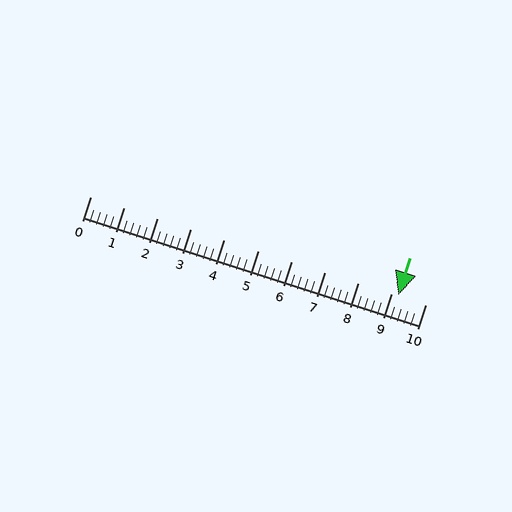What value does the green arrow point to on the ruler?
The green arrow points to approximately 9.2.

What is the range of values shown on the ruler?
The ruler shows values from 0 to 10.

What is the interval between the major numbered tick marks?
The major tick marks are spaced 1 units apart.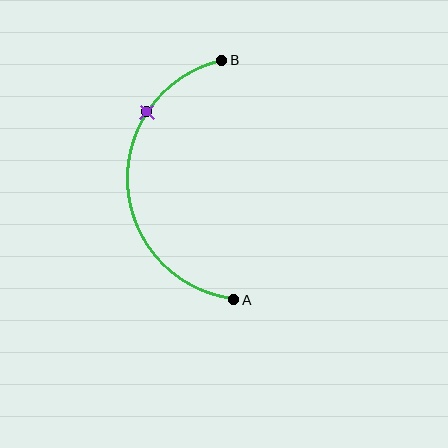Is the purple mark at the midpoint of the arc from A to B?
No. The purple mark lies on the arc but is closer to endpoint B. The arc midpoint would be at the point on the curve equidistant along the arc from both A and B.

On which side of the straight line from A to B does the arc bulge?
The arc bulges to the left of the straight line connecting A and B.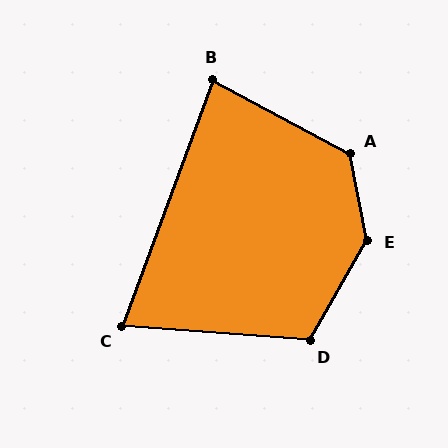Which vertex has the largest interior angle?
E, at approximately 139 degrees.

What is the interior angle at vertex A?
Approximately 130 degrees (obtuse).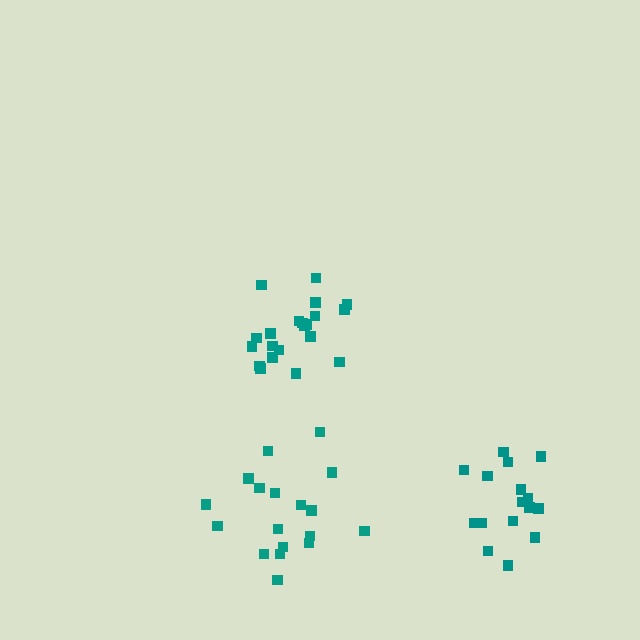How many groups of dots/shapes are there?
There are 3 groups.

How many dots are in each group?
Group 1: 21 dots, Group 2: 16 dots, Group 3: 18 dots (55 total).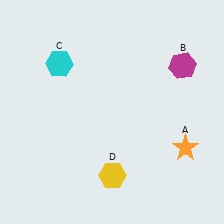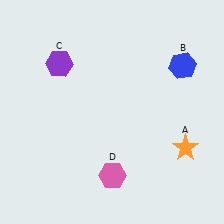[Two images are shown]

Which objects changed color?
B changed from magenta to blue. C changed from cyan to purple. D changed from yellow to pink.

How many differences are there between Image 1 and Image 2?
There are 3 differences between the two images.